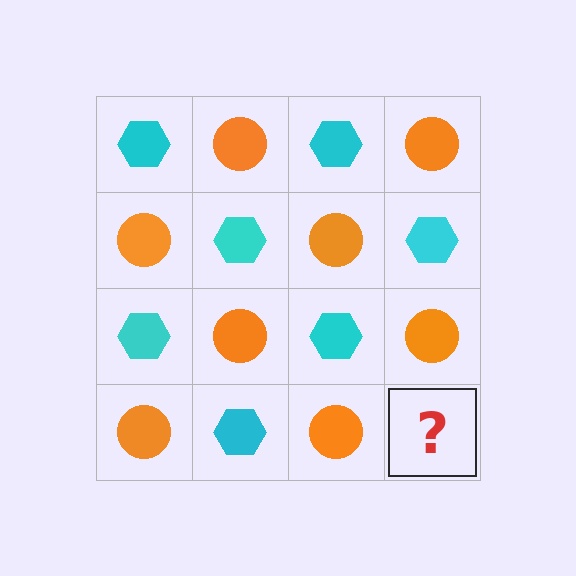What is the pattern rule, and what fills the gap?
The rule is that it alternates cyan hexagon and orange circle in a checkerboard pattern. The gap should be filled with a cyan hexagon.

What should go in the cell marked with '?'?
The missing cell should contain a cyan hexagon.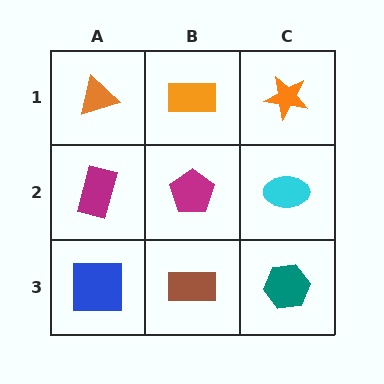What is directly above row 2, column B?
An orange rectangle.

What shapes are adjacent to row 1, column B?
A magenta pentagon (row 2, column B), an orange triangle (row 1, column A), an orange star (row 1, column C).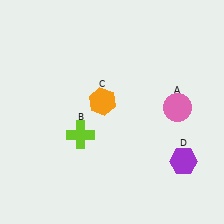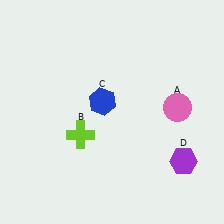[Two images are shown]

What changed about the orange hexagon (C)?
In Image 1, C is orange. In Image 2, it changed to blue.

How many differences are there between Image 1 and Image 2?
There is 1 difference between the two images.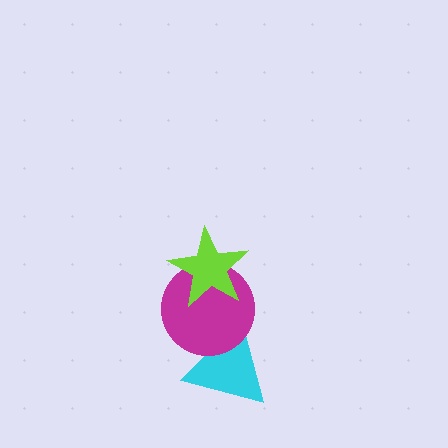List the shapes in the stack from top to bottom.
From top to bottom: the lime star, the magenta circle, the cyan triangle.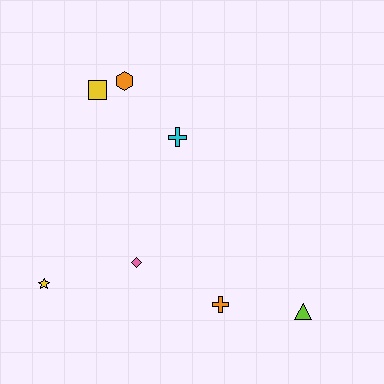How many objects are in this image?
There are 7 objects.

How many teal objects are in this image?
There are no teal objects.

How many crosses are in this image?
There are 2 crosses.